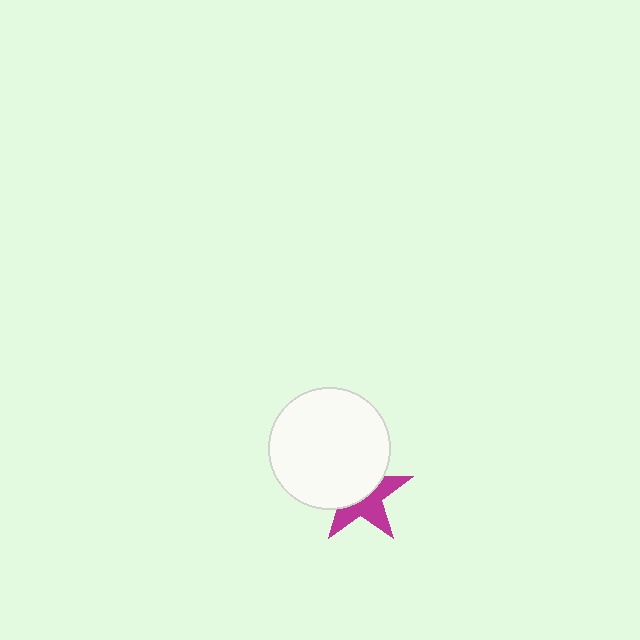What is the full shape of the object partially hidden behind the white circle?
The partially hidden object is a magenta star.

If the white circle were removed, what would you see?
You would see the complete magenta star.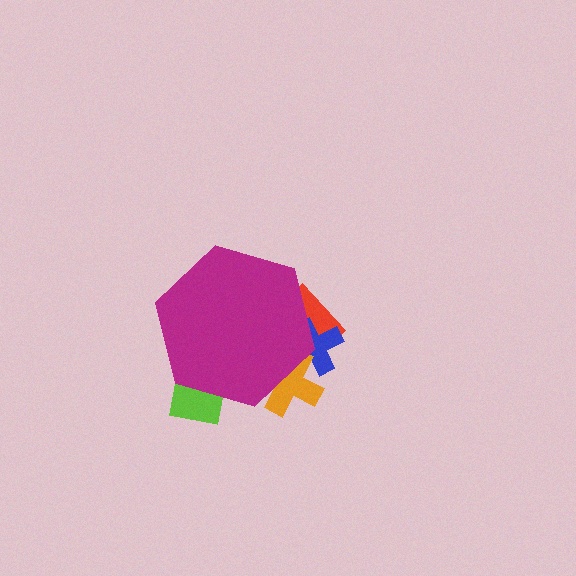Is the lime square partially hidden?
Yes, the lime square is partially hidden behind the magenta hexagon.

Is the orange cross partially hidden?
Yes, the orange cross is partially hidden behind the magenta hexagon.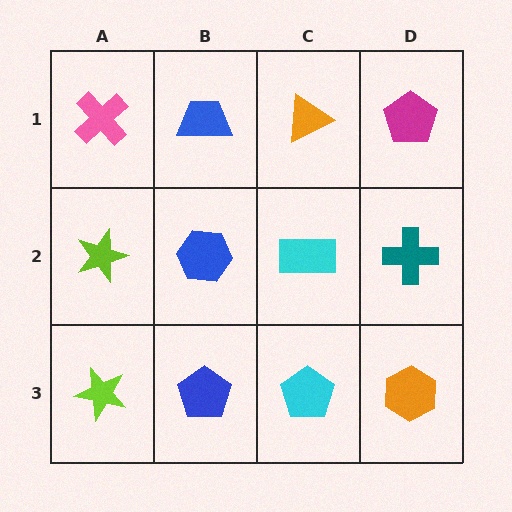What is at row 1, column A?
A pink cross.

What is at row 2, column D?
A teal cross.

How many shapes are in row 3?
4 shapes.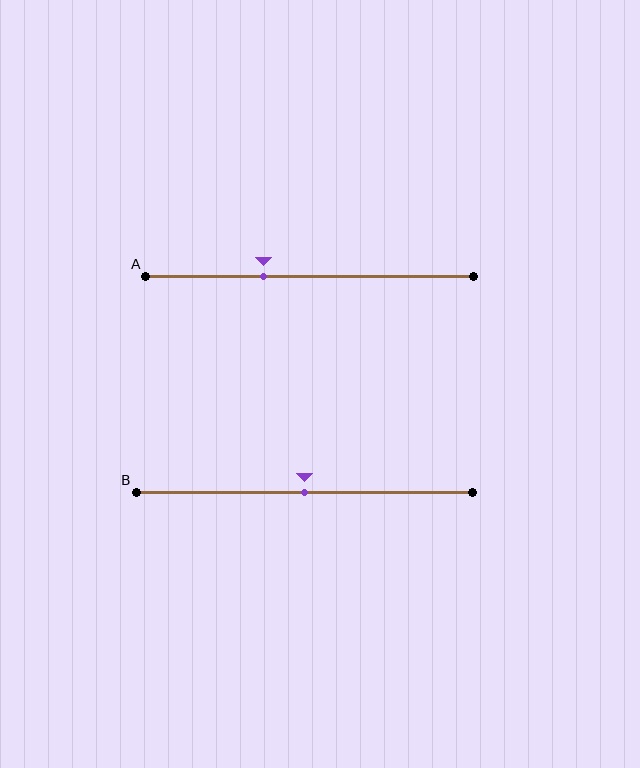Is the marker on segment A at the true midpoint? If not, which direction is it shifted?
No, the marker on segment A is shifted to the left by about 14% of the segment length.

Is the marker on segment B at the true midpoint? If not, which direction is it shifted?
Yes, the marker on segment B is at the true midpoint.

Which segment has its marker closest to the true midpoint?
Segment B has its marker closest to the true midpoint.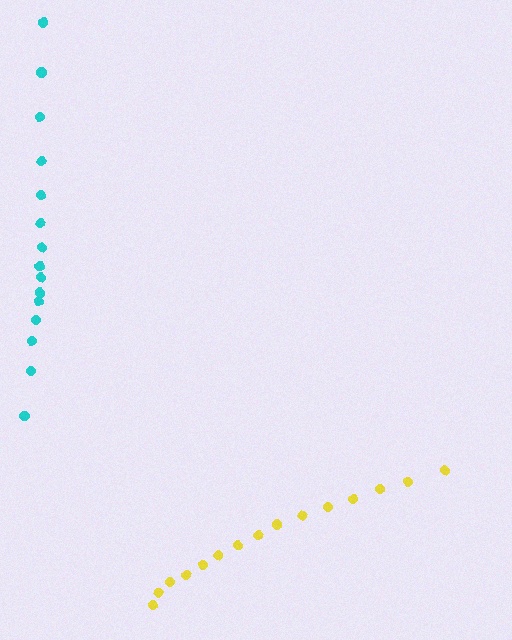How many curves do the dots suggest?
There are 2 distinct paths.